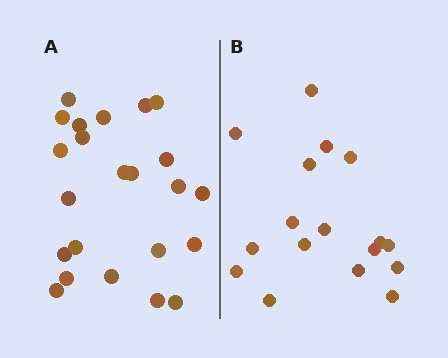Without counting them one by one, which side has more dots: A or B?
Region A (the left region) has more dots.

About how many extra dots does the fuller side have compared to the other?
Region A has about 6 more dots than region B.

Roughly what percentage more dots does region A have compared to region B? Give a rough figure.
About 35% more.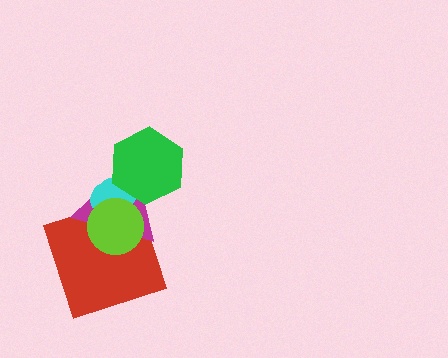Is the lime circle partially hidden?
No, no other shape covers it.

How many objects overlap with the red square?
3 objects overlap with the red square.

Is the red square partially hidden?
Yes, it is partially covered by another shape.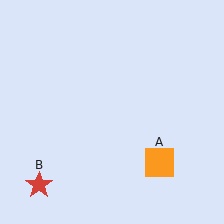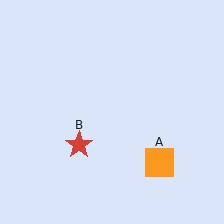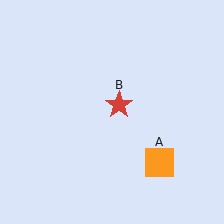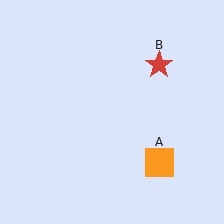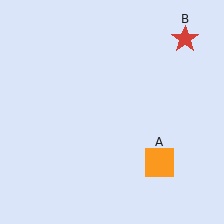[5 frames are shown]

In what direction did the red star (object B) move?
The red star (object B) moved up and to the right.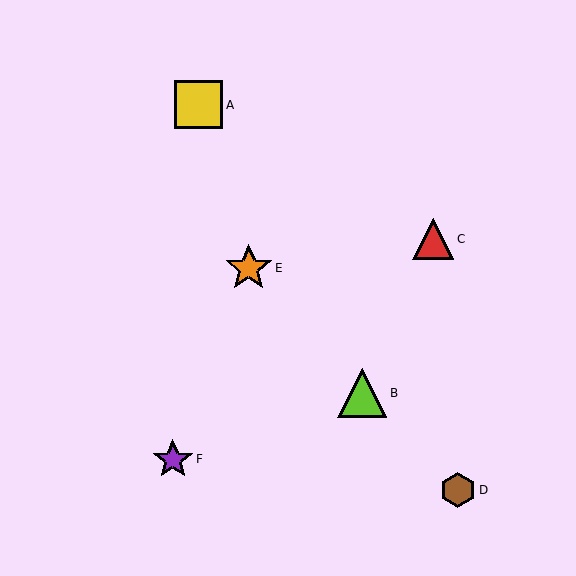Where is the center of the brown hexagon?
The center of the brown hexagon is at (458, 490).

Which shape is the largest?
The lime triangle (labeled B) is the largest.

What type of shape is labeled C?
Shape C is a red triangle.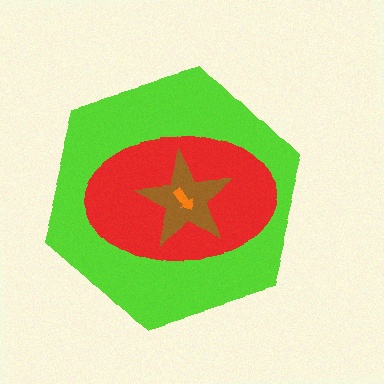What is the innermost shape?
The orange arrow.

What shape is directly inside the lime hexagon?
The red ellipse.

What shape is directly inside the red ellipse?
The brown star.